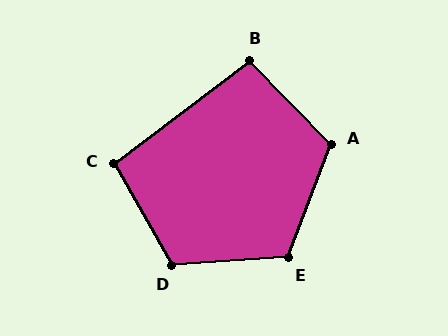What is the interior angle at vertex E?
Approximately 115 degrees (obtuse).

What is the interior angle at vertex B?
Approximately 98 degrees (obtuse).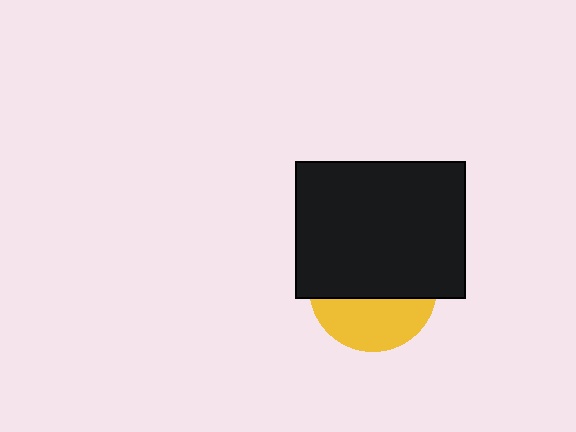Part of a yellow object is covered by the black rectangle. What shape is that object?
It is a circle.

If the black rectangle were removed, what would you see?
You would see the complete yellow circle.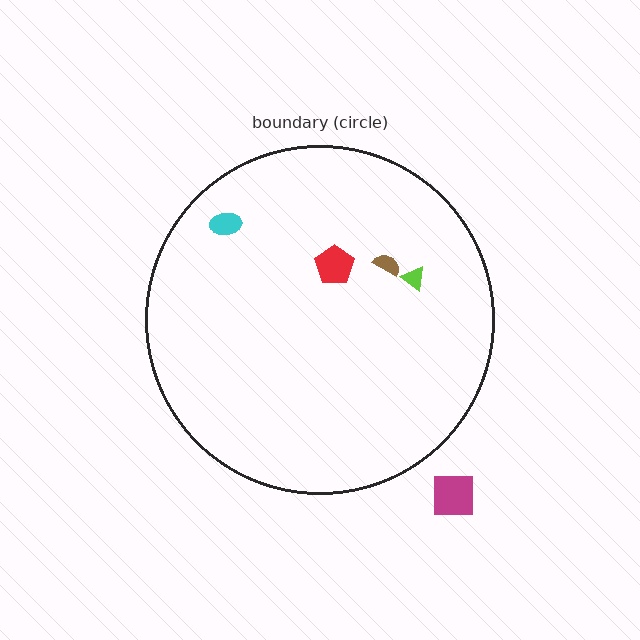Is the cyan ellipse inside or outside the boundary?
Inside.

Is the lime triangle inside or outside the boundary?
Inside.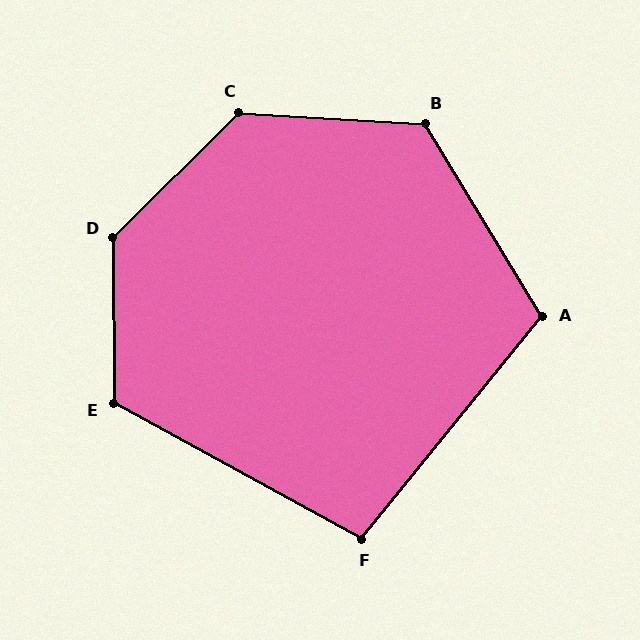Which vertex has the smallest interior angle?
F, at approximately 100 degrees.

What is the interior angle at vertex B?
Approximately 125 degrees (obtuse).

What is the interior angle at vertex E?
Approximately 119 degrees (obtuse).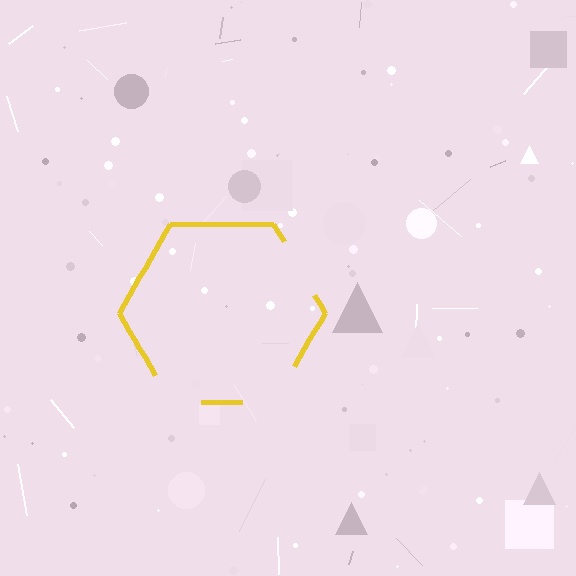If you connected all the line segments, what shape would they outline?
They would outline a hexagon.